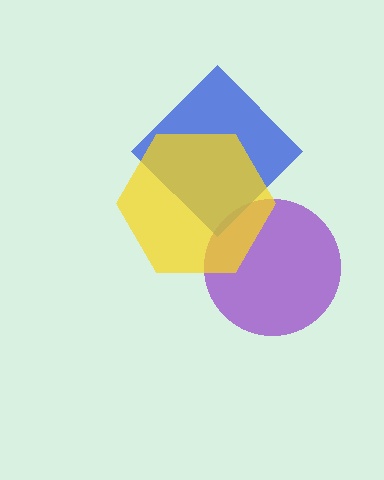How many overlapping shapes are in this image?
There are 3 overlapping shapes in the image.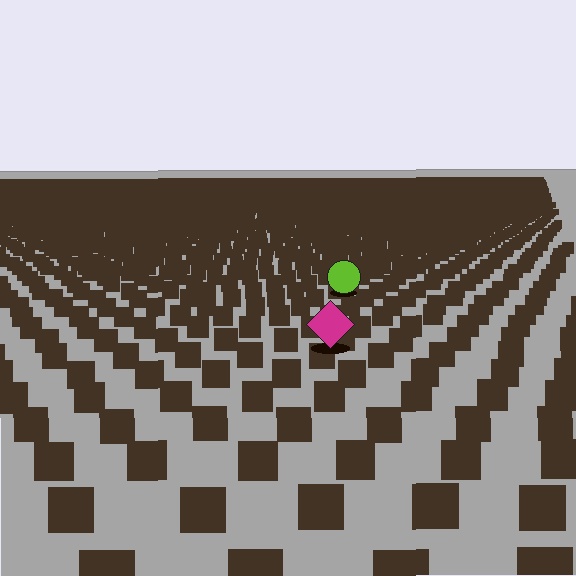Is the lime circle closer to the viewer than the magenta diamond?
No. The magenta diamond is closer — you can tell from the texture gradient: the ground texture is coarser near it.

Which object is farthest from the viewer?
The lime circle is farthest from the viewer. It appears smaller and the ground texture around it is denser.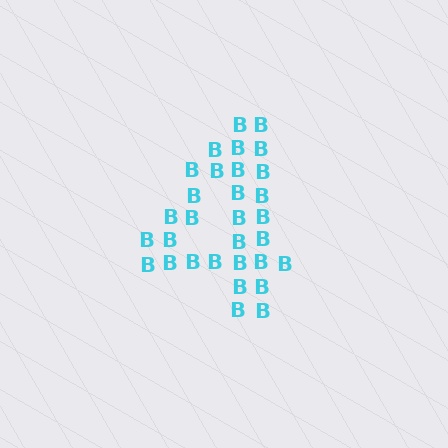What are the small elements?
The small elements are letter B's.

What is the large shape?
The large shape is the digit 4.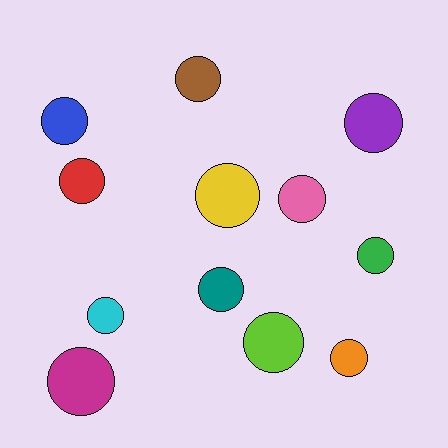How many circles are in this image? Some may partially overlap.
There are 12 circles.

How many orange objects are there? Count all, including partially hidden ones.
There is 1 orange object.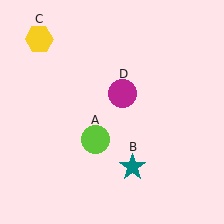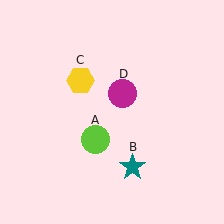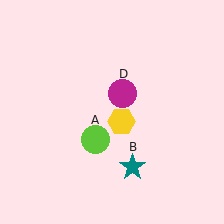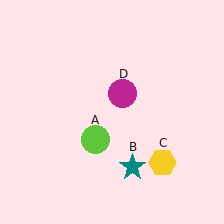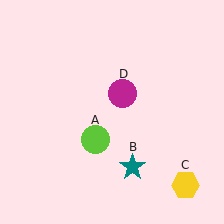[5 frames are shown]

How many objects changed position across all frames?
1 object changed position: yellow hexagon (object C).